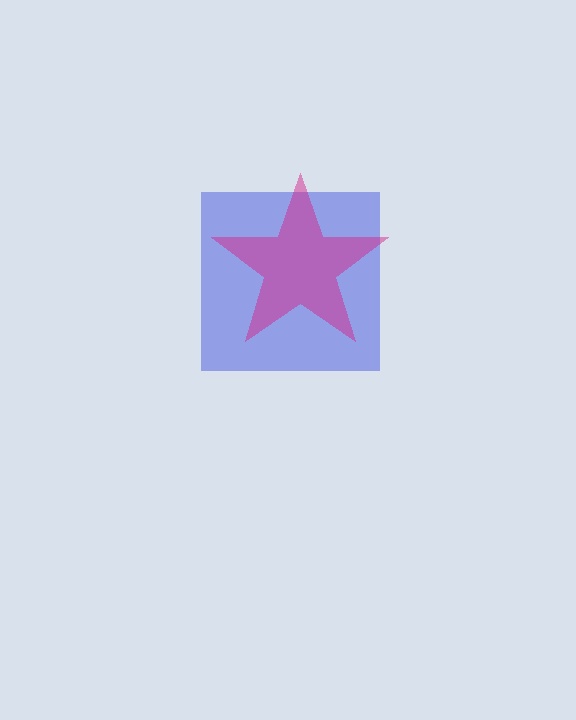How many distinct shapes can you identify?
There are 2 distinct shapes: a blue square, a magenta star.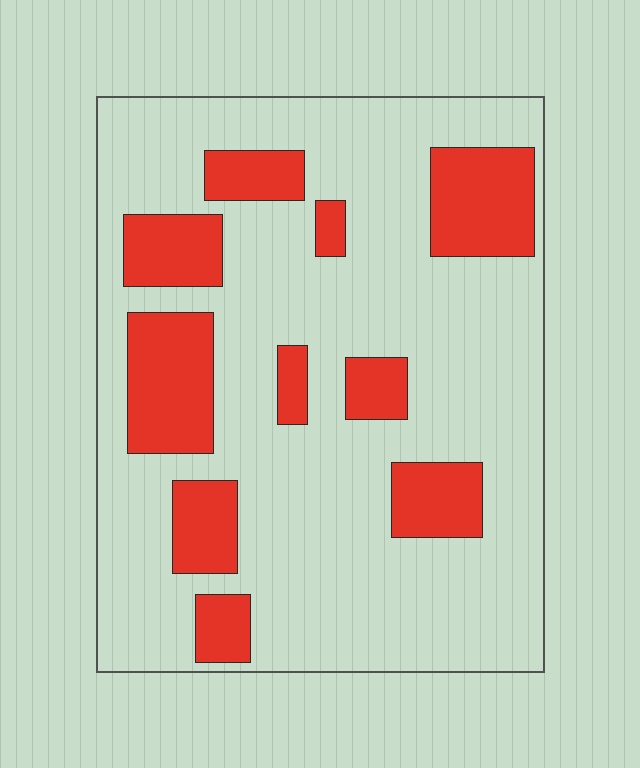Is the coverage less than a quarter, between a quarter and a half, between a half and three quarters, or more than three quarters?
Less than a quarter.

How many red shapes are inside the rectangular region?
10.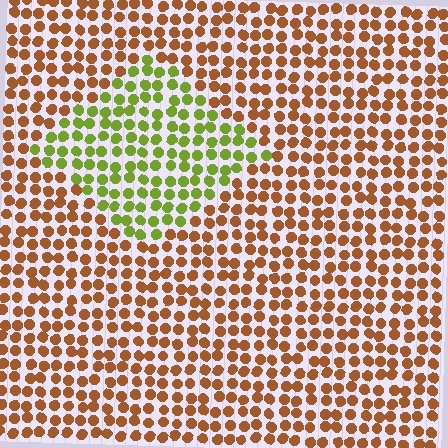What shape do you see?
I see a diamond.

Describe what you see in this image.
The image is filled with small brown elements in a uniform arrangement. A diamond-shaped region is visible where the elements are tinted to a slightly different hue, forming a subtle color boundary.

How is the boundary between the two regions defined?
The boundary is defined purely by a slight shift in hue (about 61 degrees). Spacing, size, and orientation are identical on both sides.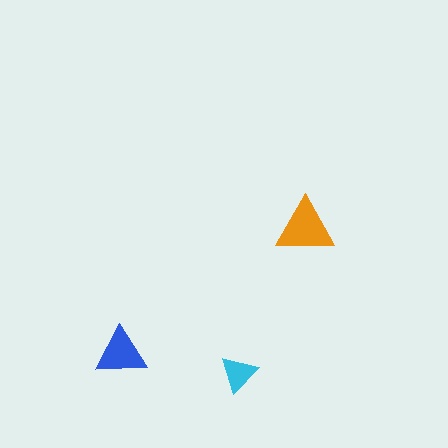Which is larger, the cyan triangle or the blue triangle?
The blue one.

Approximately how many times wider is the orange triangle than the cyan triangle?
About 1.5 times wider.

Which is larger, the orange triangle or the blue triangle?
The orange one.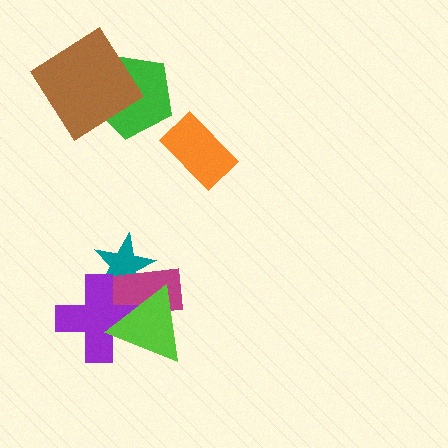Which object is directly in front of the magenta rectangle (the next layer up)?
The purple cross is directly in front of the magenta rectangle.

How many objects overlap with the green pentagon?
1 object overlaps with the green pentagon.